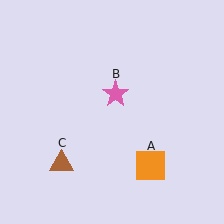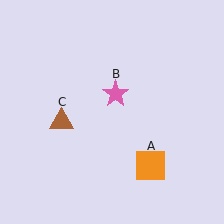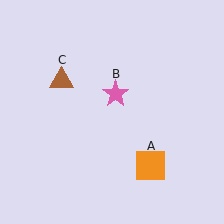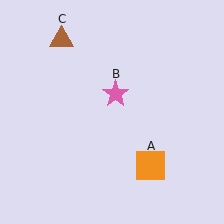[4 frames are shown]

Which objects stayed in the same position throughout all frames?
Orange square (object A) and pink star (object B) remained stationary.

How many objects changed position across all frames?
1 object changed position: brown triangle (object C).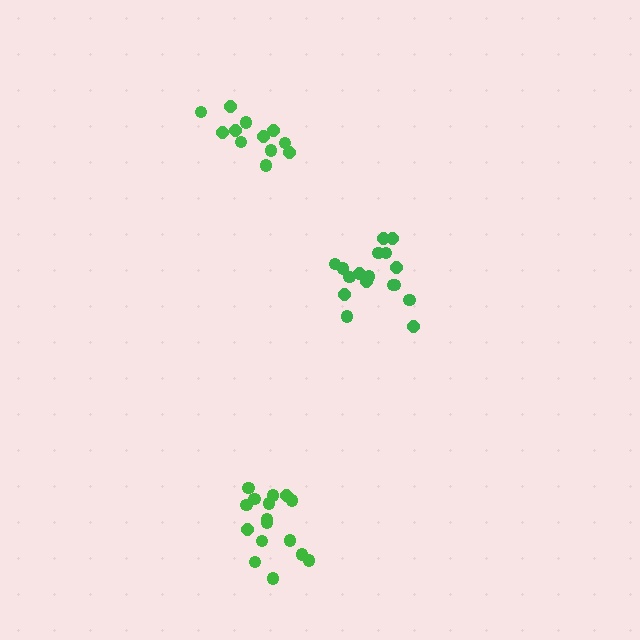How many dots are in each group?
Group 1: 17 dots, Group 2: 16 dots, Group 3: 12 dots (45 total).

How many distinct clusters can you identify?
There are 3 distinct clusters.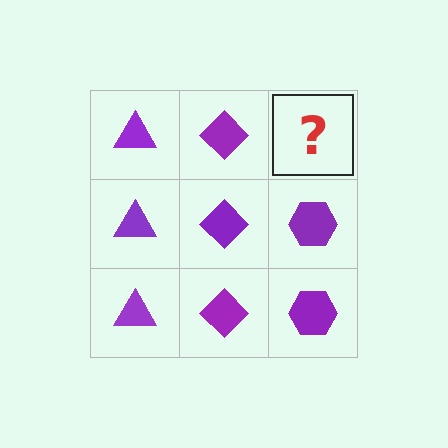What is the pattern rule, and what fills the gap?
The rule is that each column has a consistent shape. The gap should be filled with a purple hexagon.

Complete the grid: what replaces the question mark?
The question mark should be replaced with a purple hexagon.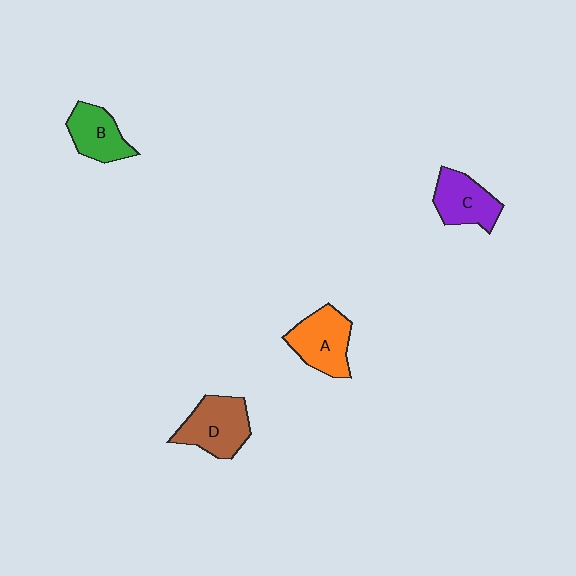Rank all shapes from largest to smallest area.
From largest to smallest: D (brown), A (orange), C (purple), B (green).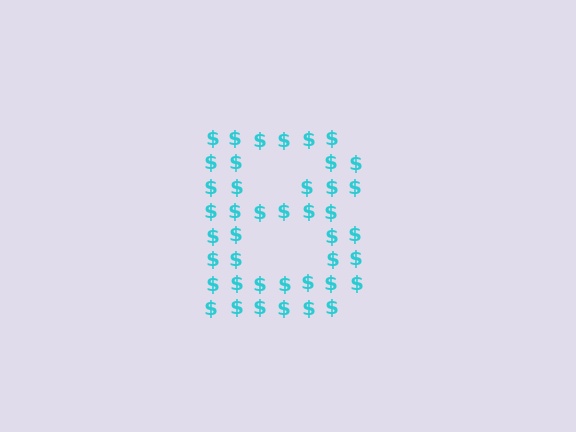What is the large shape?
The large shape is the letter B.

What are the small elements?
The small elements are dollar signs.